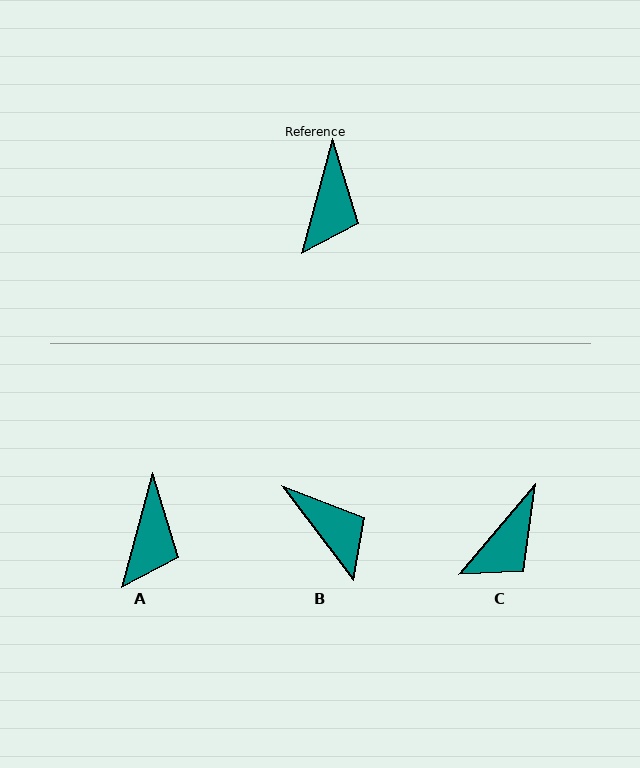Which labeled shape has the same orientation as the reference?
A.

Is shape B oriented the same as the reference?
No, it is off by about 52 degrees.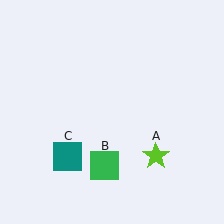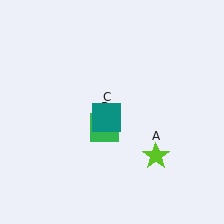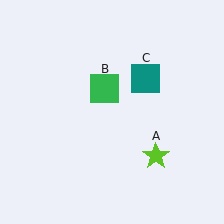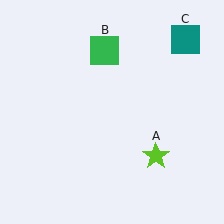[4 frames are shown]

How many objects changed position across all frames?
2 objects changed position: green square (object B), teal square (object C).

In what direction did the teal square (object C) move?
The teal square (object C) moved up and to the right.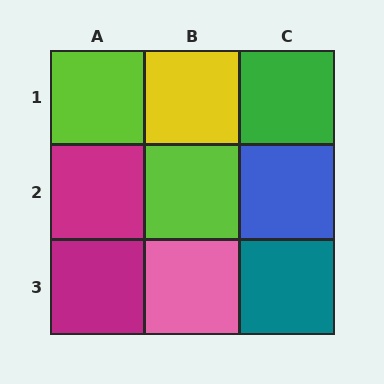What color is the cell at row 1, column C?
Green.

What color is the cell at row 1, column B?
Yellow.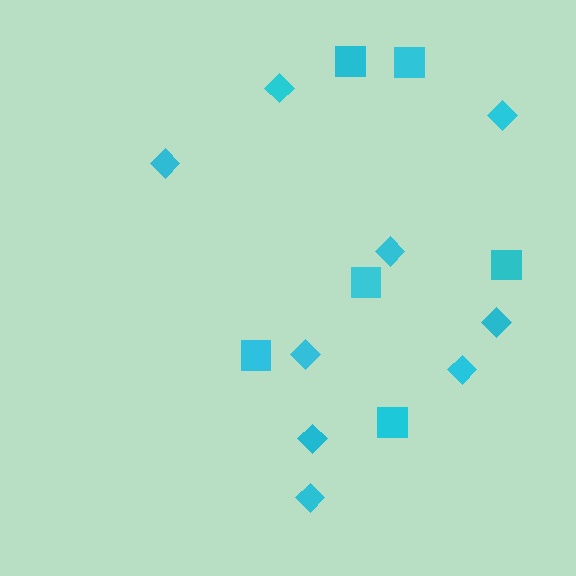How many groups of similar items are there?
There are 2 groups: one group of diamonds (9) and one group of squares (6).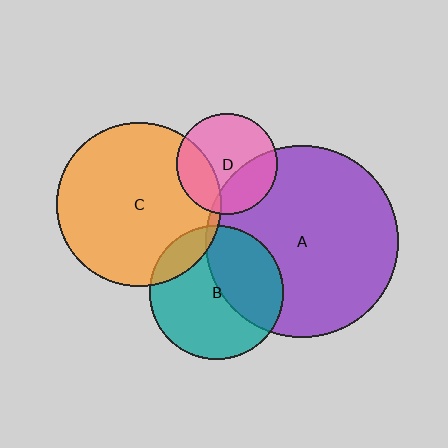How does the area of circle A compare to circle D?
Approximately 3.6 times.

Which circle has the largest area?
Circle A (purple).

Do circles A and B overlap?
Yes.